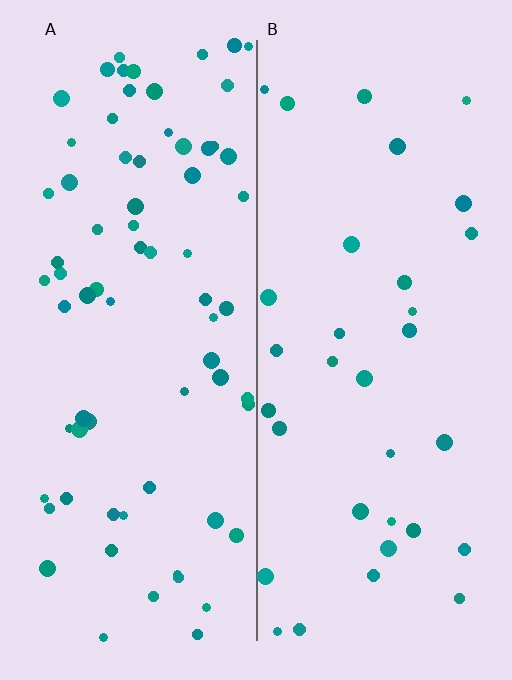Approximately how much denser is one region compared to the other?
Approximately 2.2× — region A over region B.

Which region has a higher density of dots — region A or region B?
A (the left).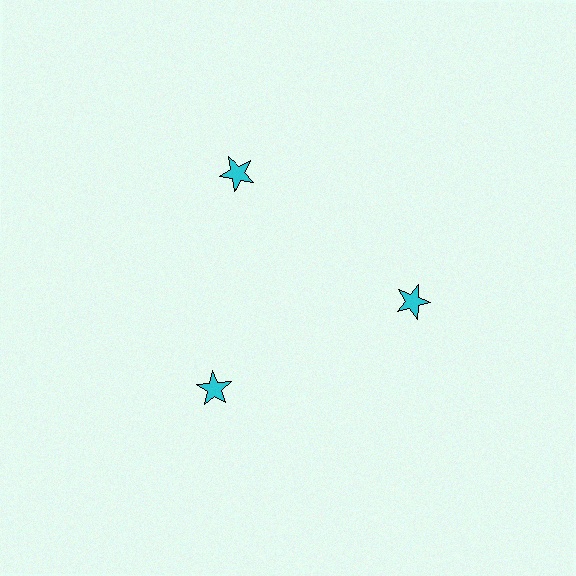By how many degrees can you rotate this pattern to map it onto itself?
The pattern maps onto itself every 120 degrees of rotation.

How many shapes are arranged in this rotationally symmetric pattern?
There are 3 shapes, arranged in 3 groups of 1.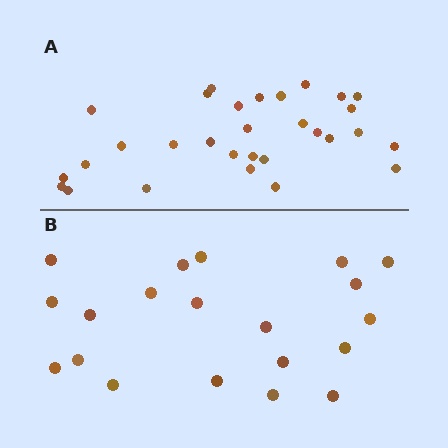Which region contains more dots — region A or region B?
Region A (the top region) has more dots.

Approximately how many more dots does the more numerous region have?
Region A has roughly 10 or so more dots than region B.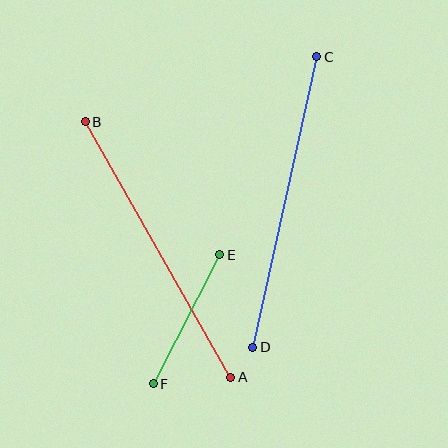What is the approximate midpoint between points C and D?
The midpoint is at approximately (285, 202) pixels.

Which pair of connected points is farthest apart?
Points C and D are farthest apart.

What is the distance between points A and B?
The distance is approximately 294 pixels.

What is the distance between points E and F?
The distance is approximately 145 pixels.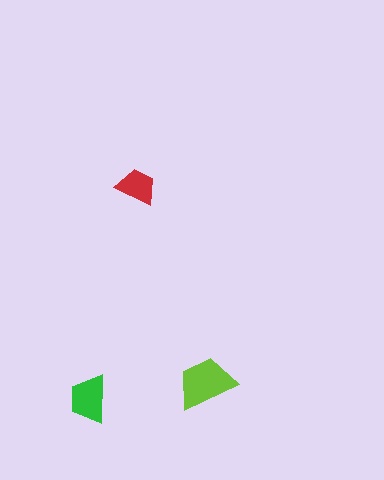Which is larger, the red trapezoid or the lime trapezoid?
The lime one.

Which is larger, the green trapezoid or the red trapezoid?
The green one.